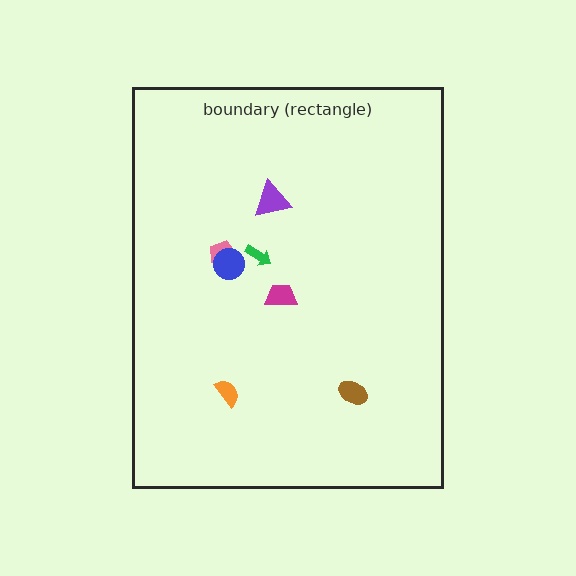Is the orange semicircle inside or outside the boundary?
Inside.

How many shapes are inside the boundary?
7 inside, 0 outside.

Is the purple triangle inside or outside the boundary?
Inside.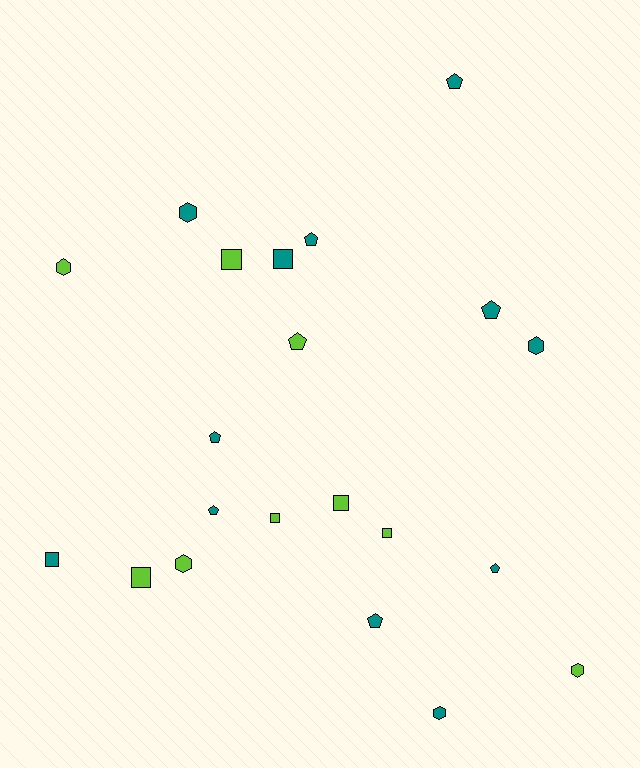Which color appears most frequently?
Teal, with 12 objects.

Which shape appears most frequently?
Pentagon, with 8 objects.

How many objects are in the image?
There are 21 objects.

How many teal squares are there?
There are 2 teal squares.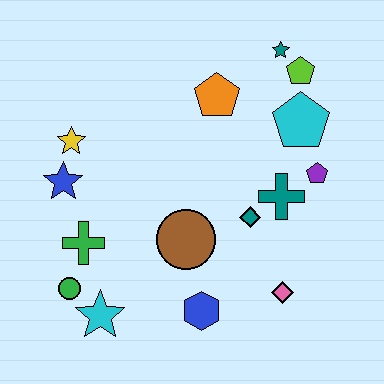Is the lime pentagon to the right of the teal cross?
Yes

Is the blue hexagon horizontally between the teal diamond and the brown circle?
Yes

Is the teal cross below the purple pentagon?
Yes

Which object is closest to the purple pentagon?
The teal cross is closest to the purple pentagon.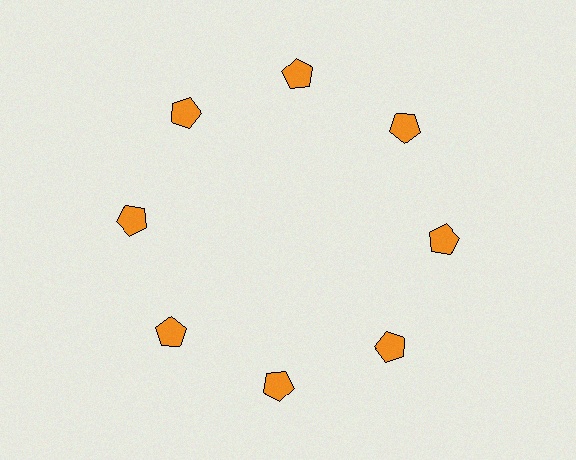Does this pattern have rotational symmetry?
Yes, this pattern has 8-fold rotational symmetry. It looks the same after rotating 45 degrees around the center.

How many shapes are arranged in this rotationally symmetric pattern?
There are 8 shapes, arranged in 8 groups of 1.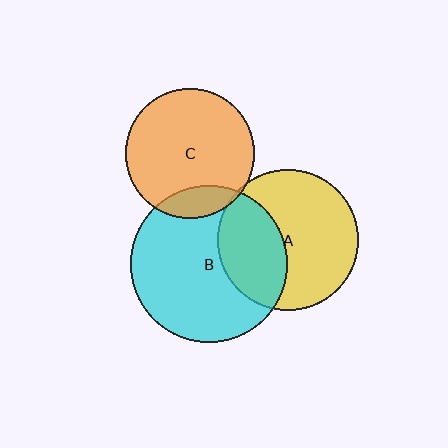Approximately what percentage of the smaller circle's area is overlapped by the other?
Approximately 35%.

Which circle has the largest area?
Circle B (cyan).